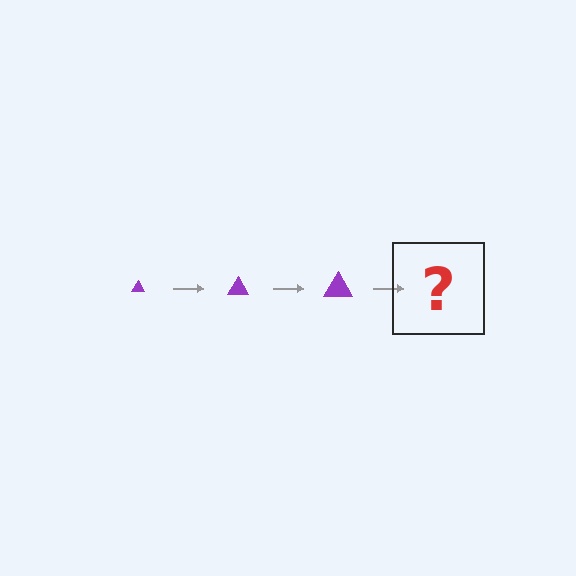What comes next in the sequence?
The next element should be a purple triangle, larger than the previous one.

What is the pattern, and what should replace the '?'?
The pattern is that the triangle gets progressively larger each step. The '?' should be a purple triangle, larger than the previous one.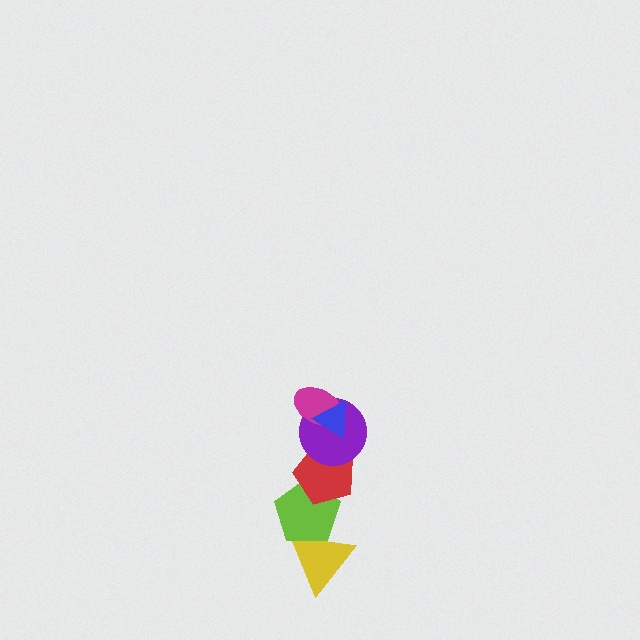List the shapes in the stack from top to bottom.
From top to bottom: the blue triangle, the magenta ellipse, the purple circle, the red pentagon, the lime pentagon, the yellow triangle.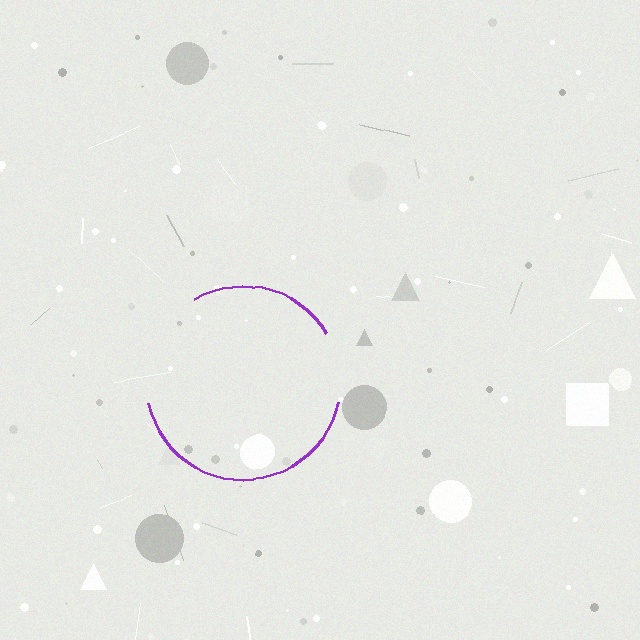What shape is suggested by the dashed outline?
The dashed outline suggests a circle.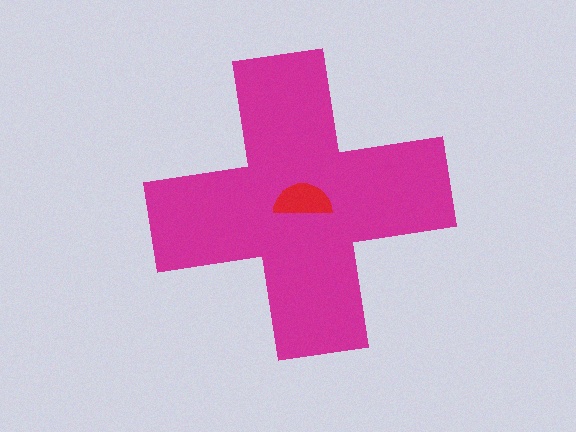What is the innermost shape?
The red semicircle.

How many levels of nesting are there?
2.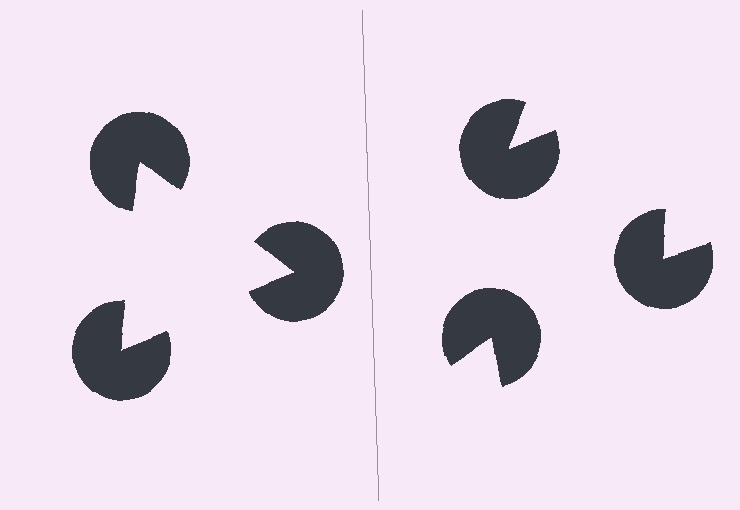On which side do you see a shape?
An illusory triangle appears on the left side. On the right side the wedge cuts are rotated, so no coherent shape forms.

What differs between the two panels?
The pac-man discs are positioned identically on both sides; only the wedge orientations differ. On the left they align to a triangle; on the right they are misaligned.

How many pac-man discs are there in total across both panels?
6 — 3 on each side.